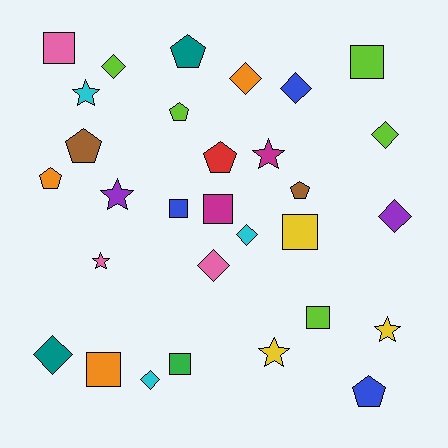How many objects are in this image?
There are 30 objects.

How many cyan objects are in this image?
There are 3 cyan objects.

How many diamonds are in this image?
There are 9 diamonds.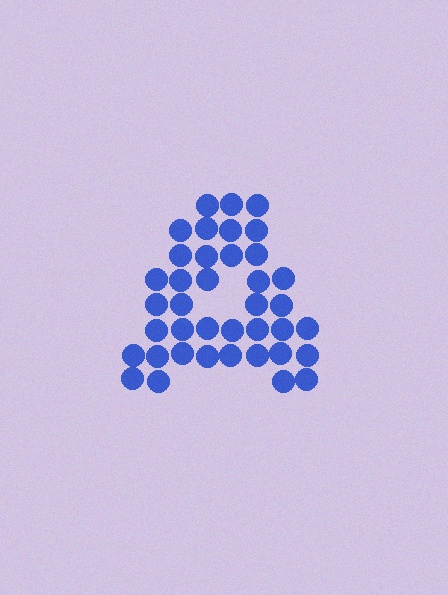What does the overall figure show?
The overall figure shows the letter A.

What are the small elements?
The small elements are circles.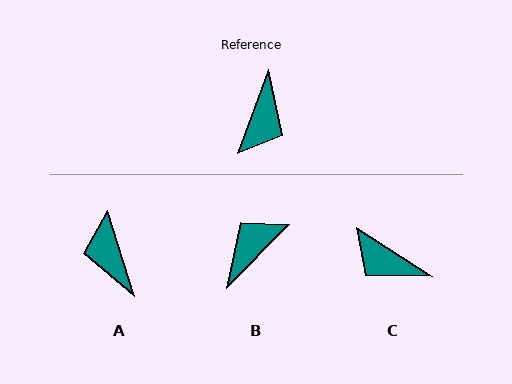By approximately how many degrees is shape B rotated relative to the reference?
Approximately 156 degrees counter-clockwise.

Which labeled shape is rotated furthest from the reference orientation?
B, about 156 degrees away.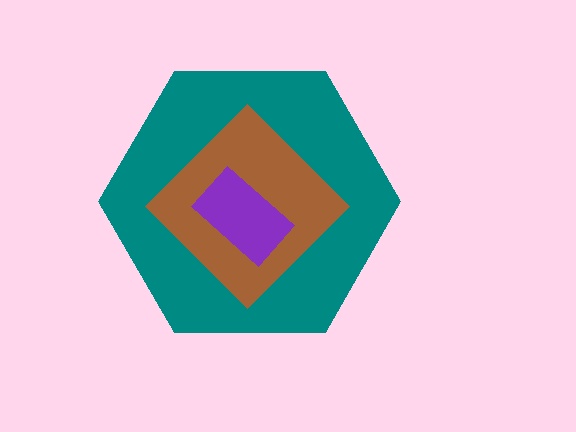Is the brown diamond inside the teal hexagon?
Yes.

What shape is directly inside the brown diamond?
The purple rectangle.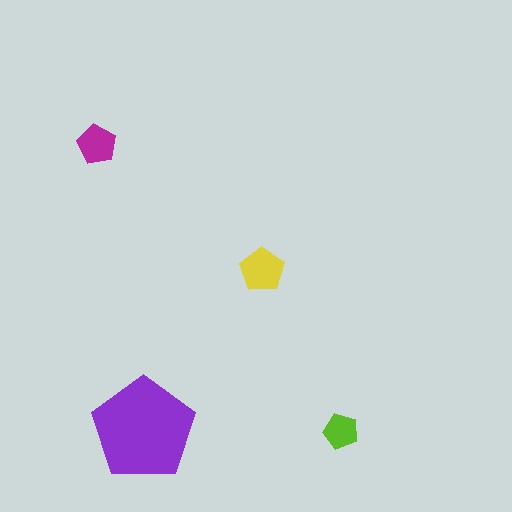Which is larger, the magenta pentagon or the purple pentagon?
The purple one.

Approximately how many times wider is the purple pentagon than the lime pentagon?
About 3 times wider.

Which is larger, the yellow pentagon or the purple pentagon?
The purple one.